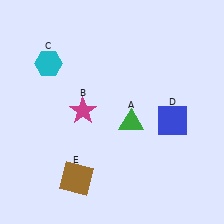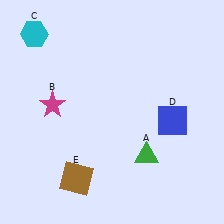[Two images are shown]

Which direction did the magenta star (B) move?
The magenta star (B) moved left.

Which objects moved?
The objects that moved are: the green triangle (A), the magenta star (B), the cyan hexagon (C).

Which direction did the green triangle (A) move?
The green triangle (A) moved down.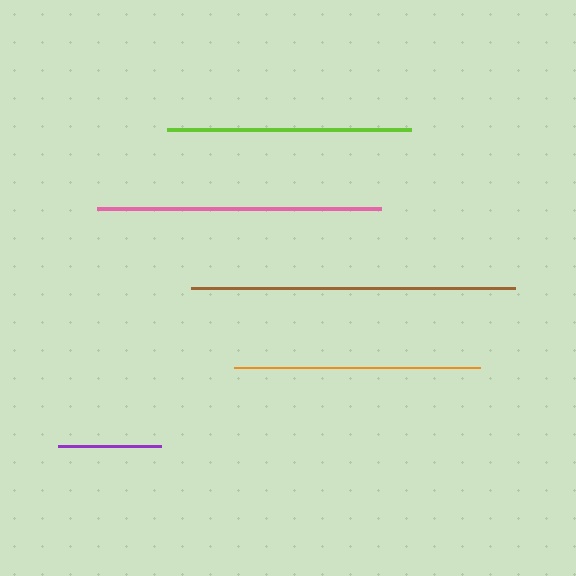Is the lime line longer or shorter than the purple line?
The lime line is longer than the purple line.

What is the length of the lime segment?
The lime segment is approximately 244 pixels long.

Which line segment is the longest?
The brown line is the longest at approximately 324 pixels.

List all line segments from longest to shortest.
From longest to shortest: brown, pink, orange, lime, purple.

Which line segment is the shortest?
The purple line is the shortest at approximately 102 pixels.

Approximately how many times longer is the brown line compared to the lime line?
The brown line is approximately 1.3 times the length of the lime line.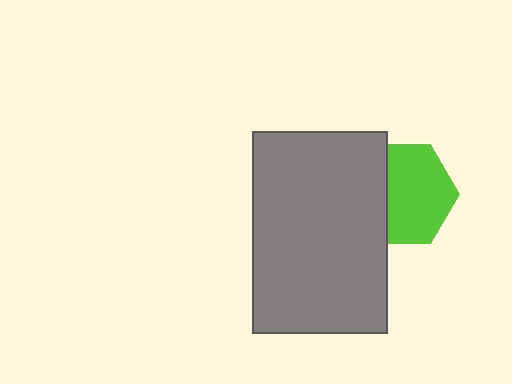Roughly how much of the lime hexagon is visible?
Most of it is visible (roughly 66%).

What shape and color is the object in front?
The object in front is a gray rectangle.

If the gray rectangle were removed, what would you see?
You would see the complete lime hexagon.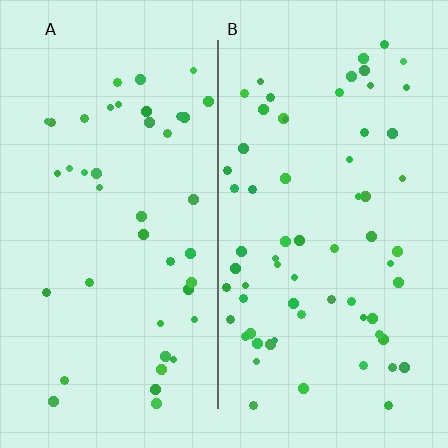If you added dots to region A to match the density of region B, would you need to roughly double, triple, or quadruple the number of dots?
Approximately double.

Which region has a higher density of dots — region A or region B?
B (the right).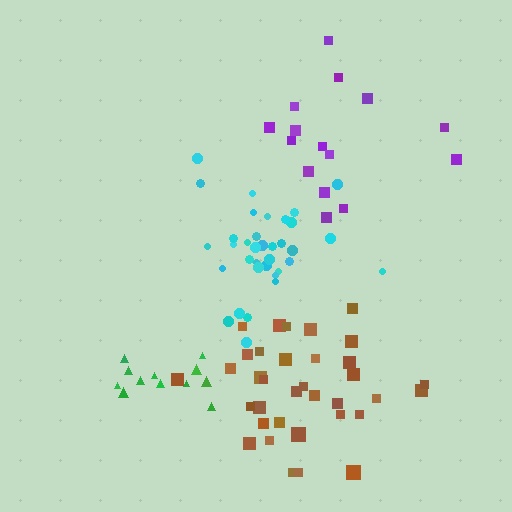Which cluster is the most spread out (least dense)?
Purple.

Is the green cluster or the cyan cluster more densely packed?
Green.